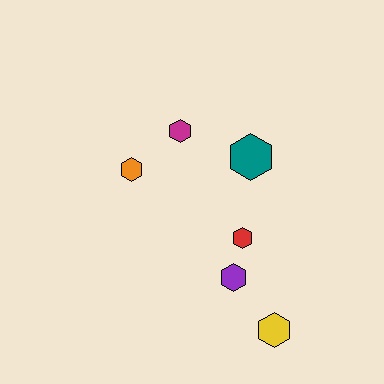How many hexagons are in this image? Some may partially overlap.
There are 6 hexagons.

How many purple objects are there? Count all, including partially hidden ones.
There is 1 purple object.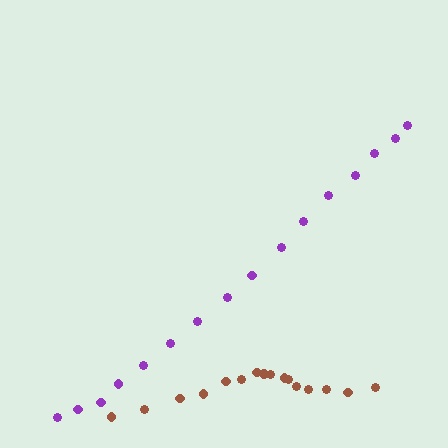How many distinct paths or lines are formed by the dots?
There are 2 distinct paths.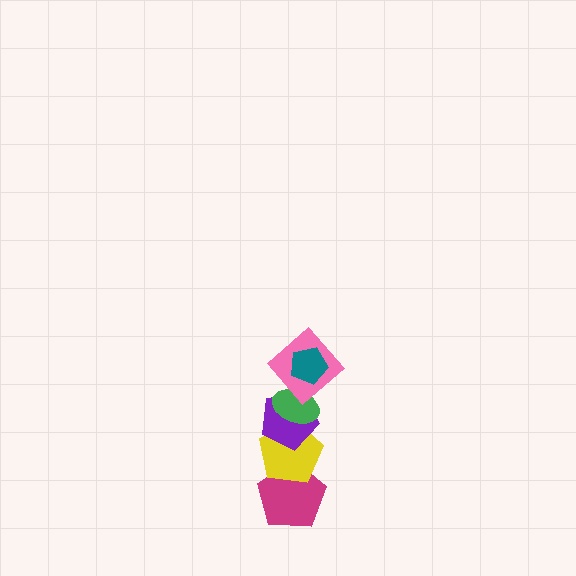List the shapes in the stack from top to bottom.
From top to bottom: the teal pentagon, the pink diamond, the green ellipse, the purple pentagon, the yellow pentagon, the magenta pentagon.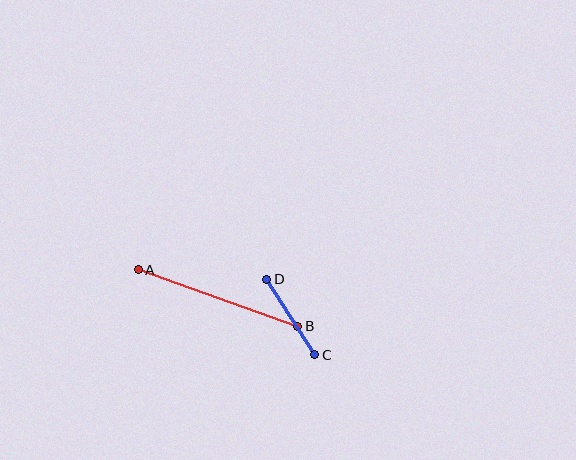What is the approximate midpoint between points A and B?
The midpoint is at approximately (218, 298) pixels.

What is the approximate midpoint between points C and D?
The midpoint is at approximately (291, 317) pixels.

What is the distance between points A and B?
The distance is approximately 170 pixels.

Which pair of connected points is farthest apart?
Points A and B are farthest apart.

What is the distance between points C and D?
The distance is approximately 90 pixels.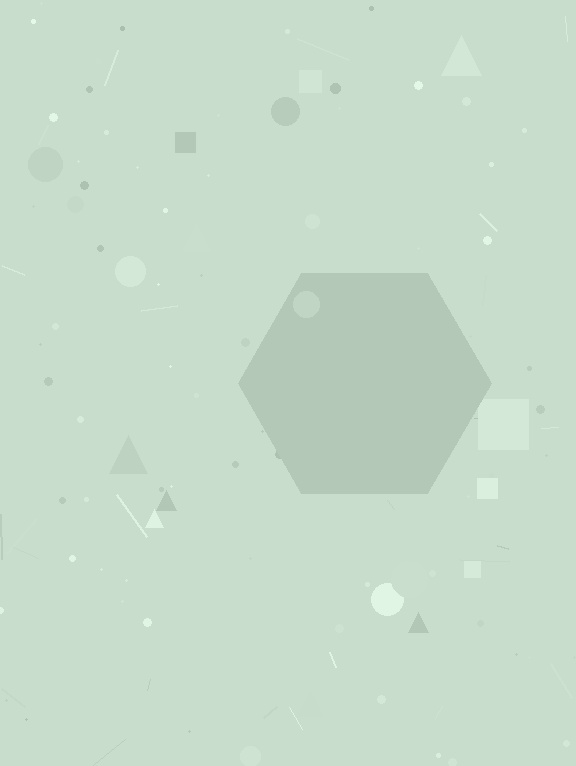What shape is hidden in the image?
A hexagon is hidden in the image.